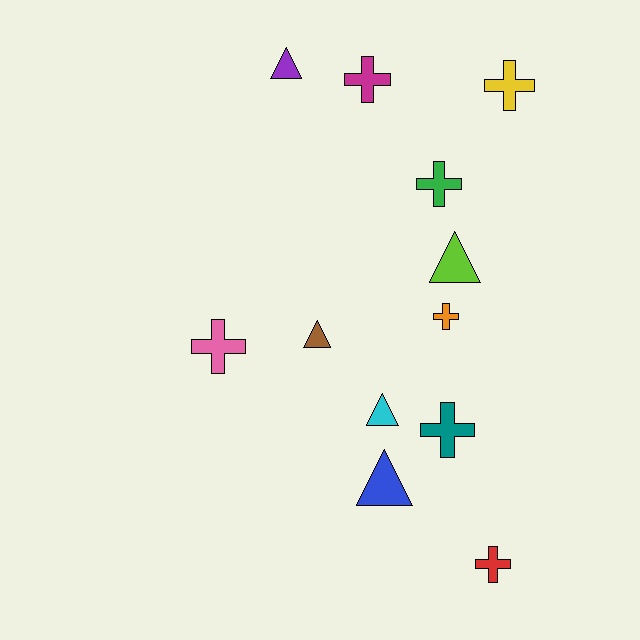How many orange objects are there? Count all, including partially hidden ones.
There is 1 orange object.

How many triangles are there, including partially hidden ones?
There are 5 triangles.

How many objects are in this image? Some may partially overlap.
There are 12 objects.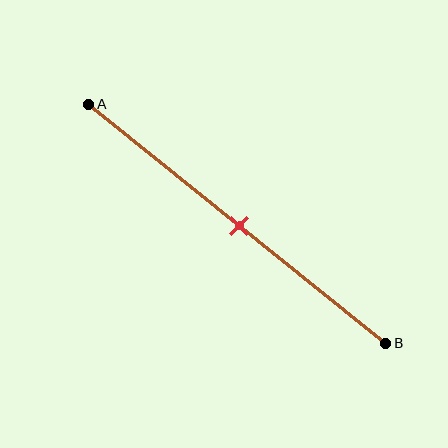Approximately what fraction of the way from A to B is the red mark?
The red mark is approximately 50% of the way from A to B.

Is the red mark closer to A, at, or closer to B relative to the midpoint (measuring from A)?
The red mark is approximately at the midpoint of segment AB.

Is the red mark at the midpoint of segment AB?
Yes, the mark is approximately at the midpoint.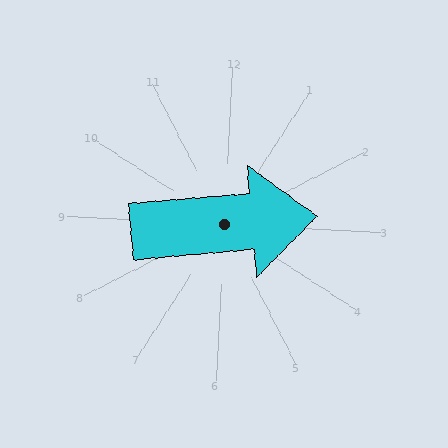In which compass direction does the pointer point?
East.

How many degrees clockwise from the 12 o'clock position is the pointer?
Approximately 82 degrees.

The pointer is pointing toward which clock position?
Roughly 3 o'clock.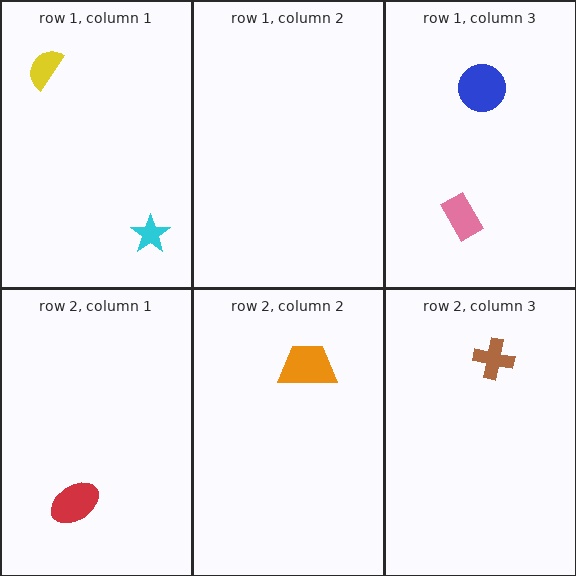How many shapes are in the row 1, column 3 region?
2.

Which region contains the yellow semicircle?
The row 1, column 1 region.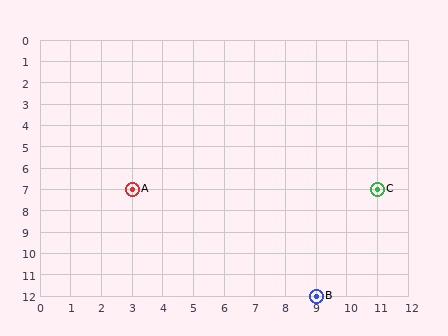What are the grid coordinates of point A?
Point A is at grid coordinates (3, 7).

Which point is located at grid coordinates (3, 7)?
Point A is at (3, 7).